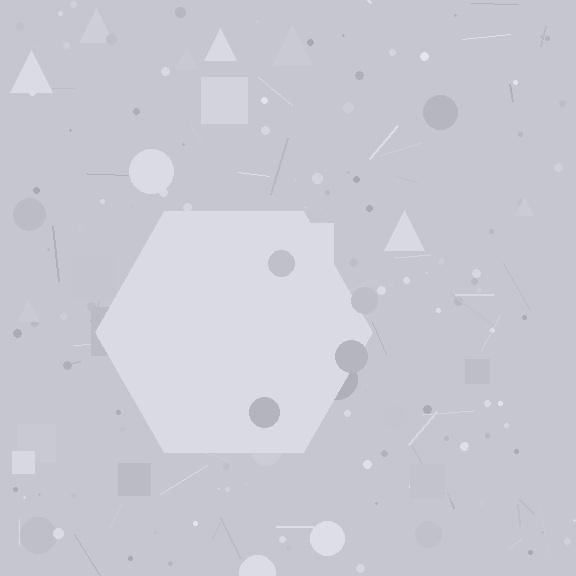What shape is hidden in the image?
A hexagon is hidden in the image.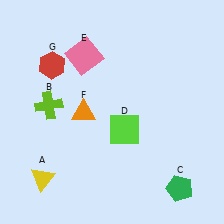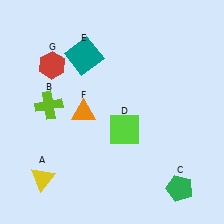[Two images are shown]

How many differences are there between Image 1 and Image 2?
There is 1 difference between the two images.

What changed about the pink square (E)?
In Image 1, E is pink. In Image 2, it changed to teal.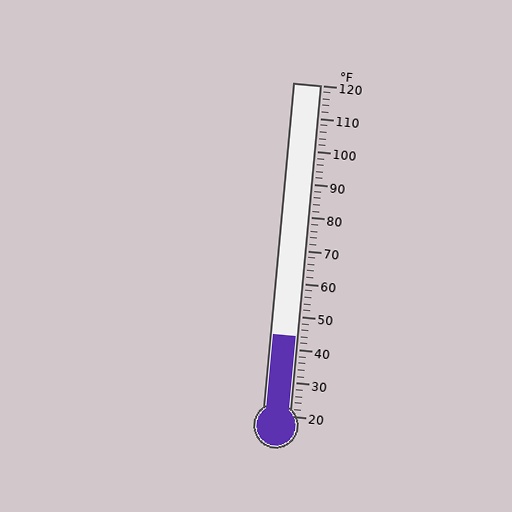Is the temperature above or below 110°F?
The temperature is below 110°F.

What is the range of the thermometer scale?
The thermometer scale ranges from 20°F to 120°F.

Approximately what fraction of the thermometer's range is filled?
The thermometer is filled to approximately 25% of its range.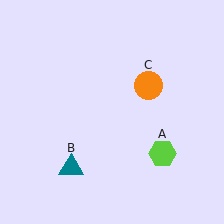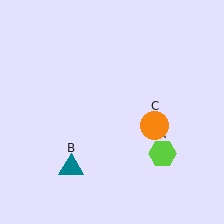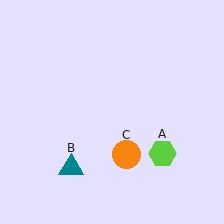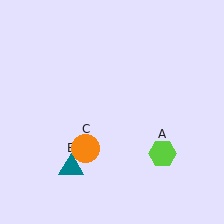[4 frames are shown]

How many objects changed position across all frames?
1 object changed position: orange circle (object C).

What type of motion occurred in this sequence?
The orange circle (object C) rotated clockwise around the center of the scene.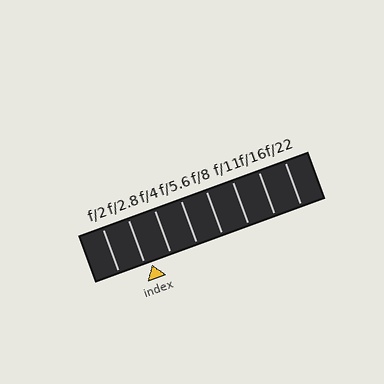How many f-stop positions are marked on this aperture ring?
There are 8 f-stop positions marked.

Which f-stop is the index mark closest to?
The index mark is closest to f/2.8.